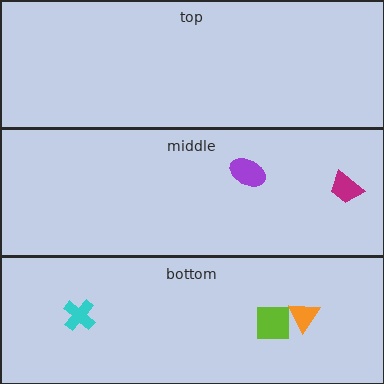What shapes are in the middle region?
The magenta trapezoid, the purple ellipse.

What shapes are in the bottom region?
The orange triangle, the lime square, the cyan cross.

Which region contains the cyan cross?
The bottom region.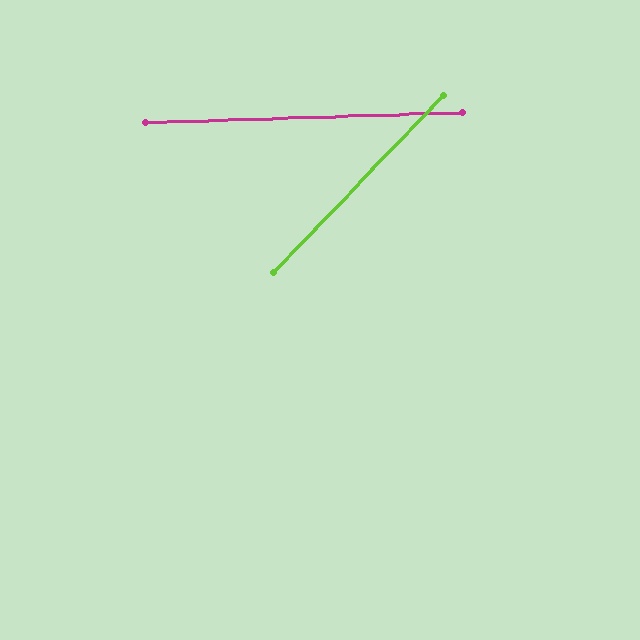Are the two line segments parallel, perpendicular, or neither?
Neither parallel nor perpendicular — they differ by about 44°.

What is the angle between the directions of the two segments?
Approximately 44 degrees.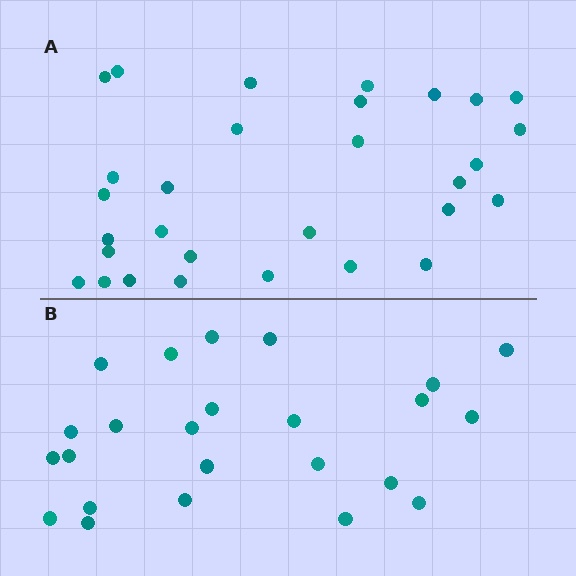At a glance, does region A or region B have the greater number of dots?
Region A (the top region) has more dots.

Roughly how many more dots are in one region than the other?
Region A has about 6 more dots than region B.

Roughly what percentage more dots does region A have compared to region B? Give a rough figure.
About 25% more.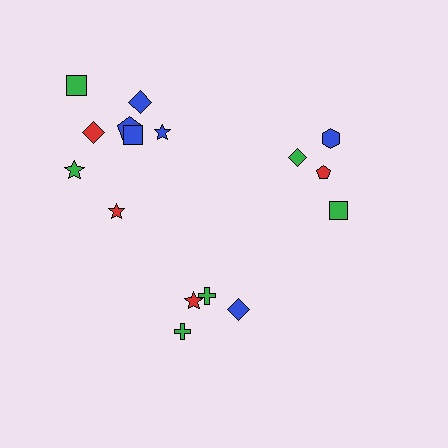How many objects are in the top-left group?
There are 8 objects.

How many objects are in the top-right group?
There are 4 objects.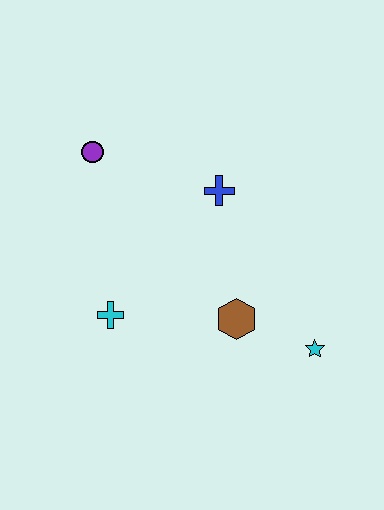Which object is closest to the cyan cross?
The brown hexagon is closest to the cyan cross.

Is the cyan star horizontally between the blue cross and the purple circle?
No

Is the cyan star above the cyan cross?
No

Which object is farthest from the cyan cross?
The cyan star is farthest from the cyan cross.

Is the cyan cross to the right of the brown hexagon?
No